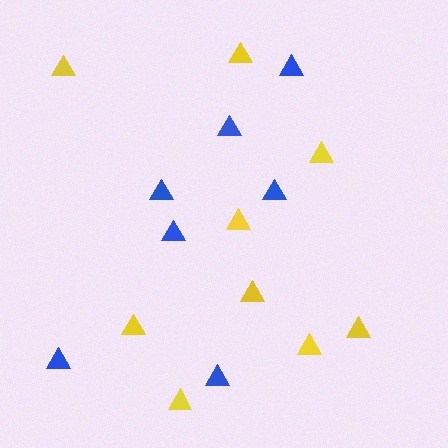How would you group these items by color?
There are 2 groups: one group of yellow triangles (9) and one group of blue triangles (7).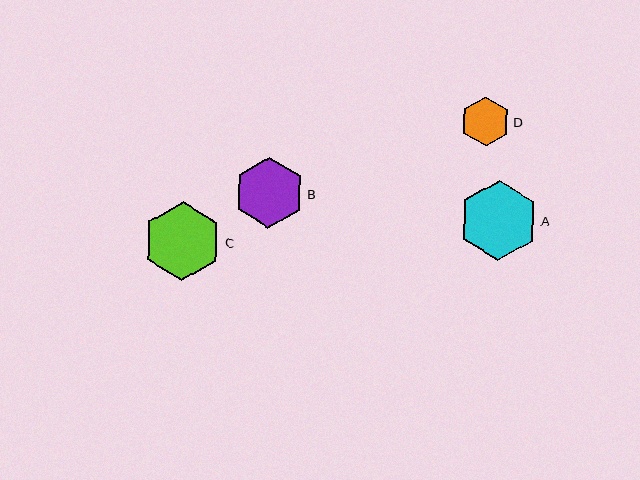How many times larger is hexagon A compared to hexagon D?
Hexagon A is approximately 1.6 times the size of hexagon D.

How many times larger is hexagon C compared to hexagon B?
Hexagon C is approximately 1.1 times the size of hexagon B.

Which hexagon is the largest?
Hexagon A is the largest with a size of approximately 80 pixels.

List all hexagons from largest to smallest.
From largest to smallest: A, C, B, D.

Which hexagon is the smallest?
Hexagon D is the smallest with a size of approximately 50 pixels.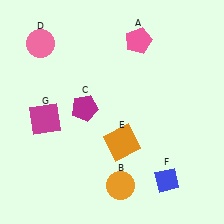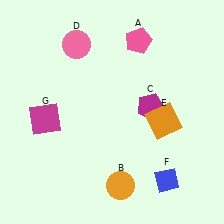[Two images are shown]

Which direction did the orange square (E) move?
The orange square (E) moved right.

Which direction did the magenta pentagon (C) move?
The magenta pentagon (C) moved right.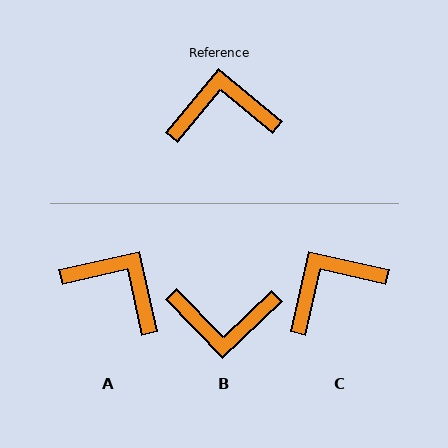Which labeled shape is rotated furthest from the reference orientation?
B, about 173 degrees away.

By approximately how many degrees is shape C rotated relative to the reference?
Approximately 27 degrees counter-clockwise.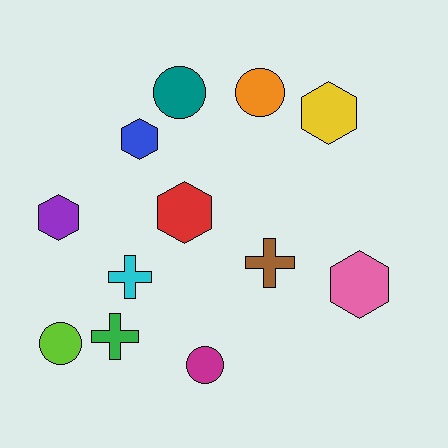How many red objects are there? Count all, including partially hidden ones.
There is 1 red object.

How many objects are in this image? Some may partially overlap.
There are 12 objects.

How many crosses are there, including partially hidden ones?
There are 3 crosses.